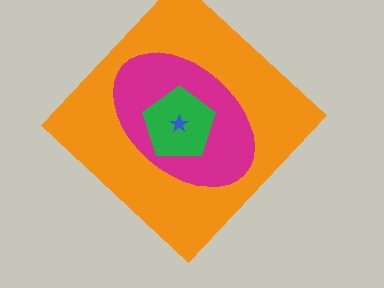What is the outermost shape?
The orange diamond.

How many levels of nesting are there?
4.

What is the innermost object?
The blue star.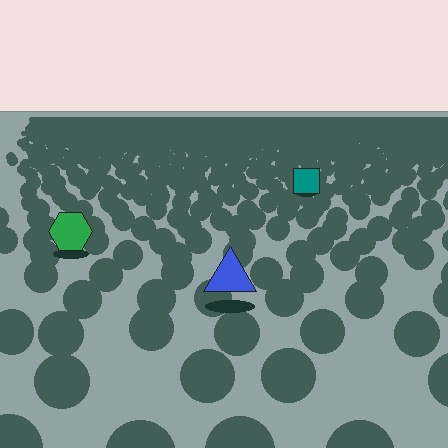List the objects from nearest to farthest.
From nearest to farthest: the blue triangle, the green hexagon, the teal square.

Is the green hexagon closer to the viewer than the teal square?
Yes. The green hexagon is closer — you can tell from the texture gradient: the ground texture is coarser near it.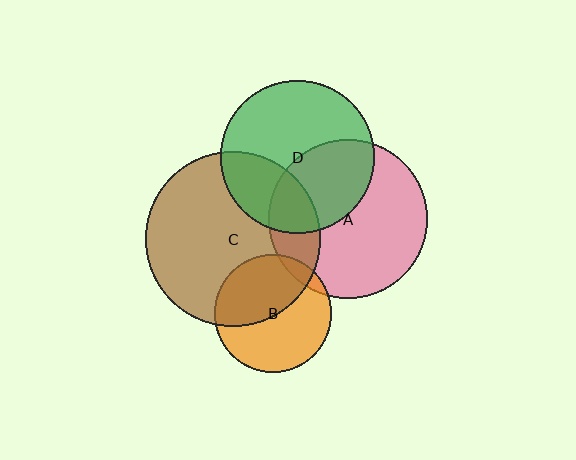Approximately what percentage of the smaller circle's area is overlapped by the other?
Approximately 40%.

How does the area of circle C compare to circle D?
Approximately 1.3 times.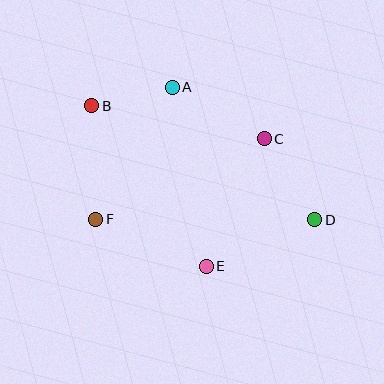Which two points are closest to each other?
Points A and B are closest to each other.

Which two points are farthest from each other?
Points B and D are farthest from each other.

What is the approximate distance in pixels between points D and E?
The distance between D and E is approximately 118 pixels.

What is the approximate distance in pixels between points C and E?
The distance between C and E is approximately 140 pixels.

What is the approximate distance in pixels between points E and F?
The distance between E and F is approximately 120 pixels.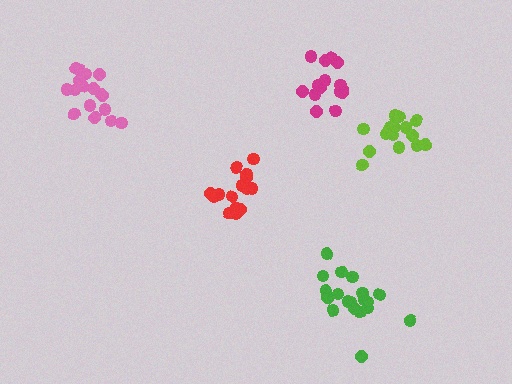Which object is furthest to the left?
The pink cluster is leftmost.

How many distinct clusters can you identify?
There are 5 distinct clusters.